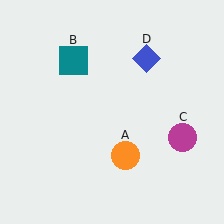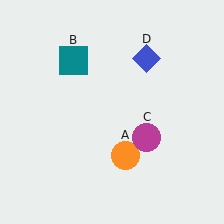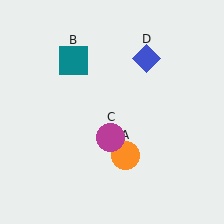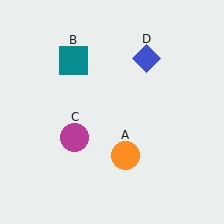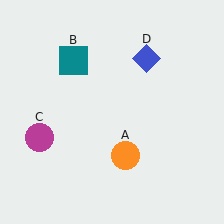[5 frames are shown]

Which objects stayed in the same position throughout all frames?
Orange circle (object A) and teal square (object B) and blue diamond (object D) remained stationary.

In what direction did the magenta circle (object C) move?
The magenta circle (object C) moved left.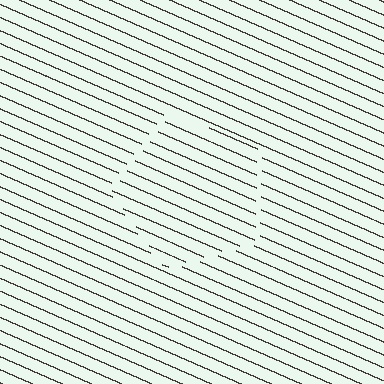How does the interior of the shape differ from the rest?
The interior of the shape contains the same grating, shifted by half a period — the contour is defined by the phase discontinuity where line-ends from the inner and outer gratings abut.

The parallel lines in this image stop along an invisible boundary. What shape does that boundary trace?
An illusory pentagon. The interior of the shape contains the same grating, shifted by half a period — the contour is defined by the phase discontinuity where line-ends from the inner and outer gratings abut.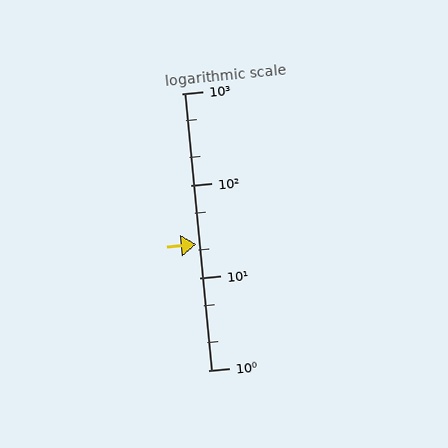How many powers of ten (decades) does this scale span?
The scale spans 3 decades, from 1 to 1000.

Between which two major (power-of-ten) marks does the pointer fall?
The pointer is between 10 and 100.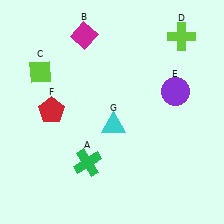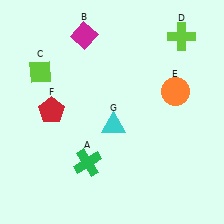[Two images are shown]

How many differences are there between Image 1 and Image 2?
There is 1 difference between the two images.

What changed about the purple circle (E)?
In Image 1, E is purple. In Image 2, it changed to orange.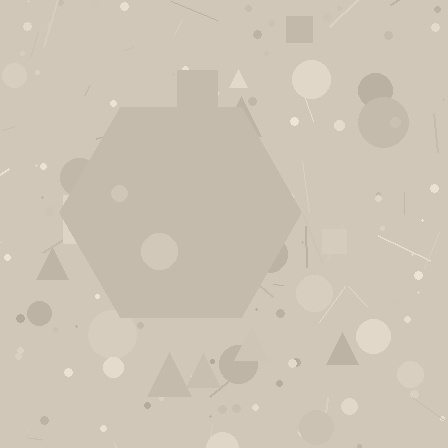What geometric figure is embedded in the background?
A hexagon is embedded in the background.